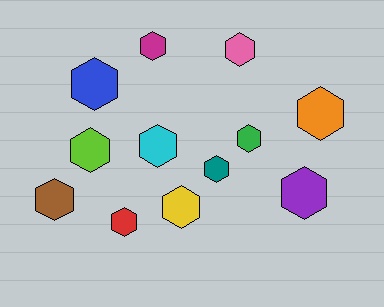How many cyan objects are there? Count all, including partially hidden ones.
There is 1 cyan object.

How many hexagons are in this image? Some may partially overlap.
There are 12 hexagons.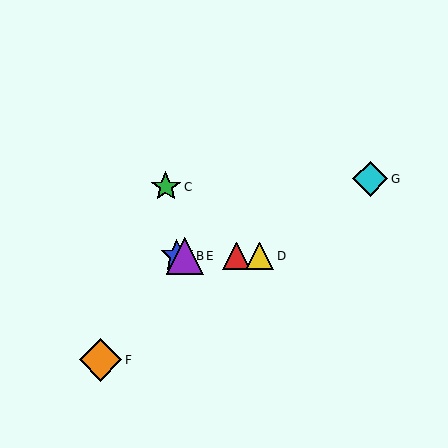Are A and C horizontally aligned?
No, A is at y≈256 and C is at y≈187.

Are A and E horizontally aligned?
Yes, both are at y≈256.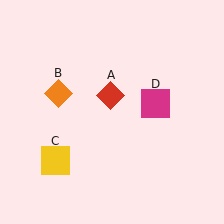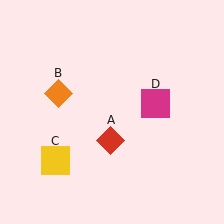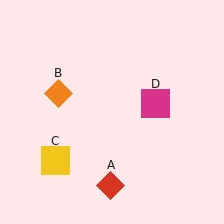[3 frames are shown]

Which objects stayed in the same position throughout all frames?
Orange diamond (object B) and yellow square (object C) and magenta square (object D) remained stationary.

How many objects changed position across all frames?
1 object changed position: red diamond (object A).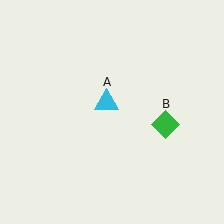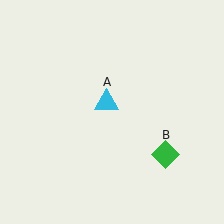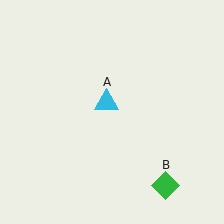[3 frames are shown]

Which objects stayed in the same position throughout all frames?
Cyan triangle (object A) remained stationary.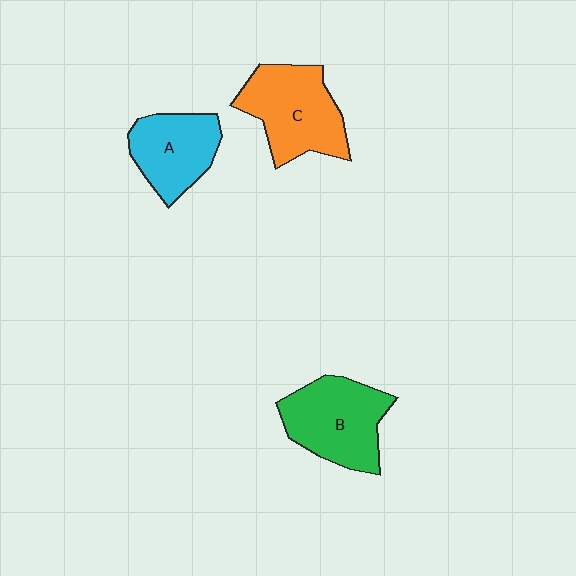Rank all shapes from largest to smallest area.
From largest to smallest: C (orange), B (green), A (cyan).